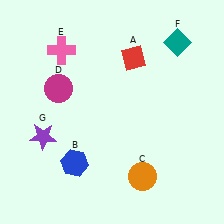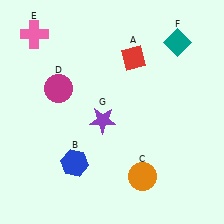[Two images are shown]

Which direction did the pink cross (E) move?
The pink cross (E) moved left.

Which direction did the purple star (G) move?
The purple star (G) moved right.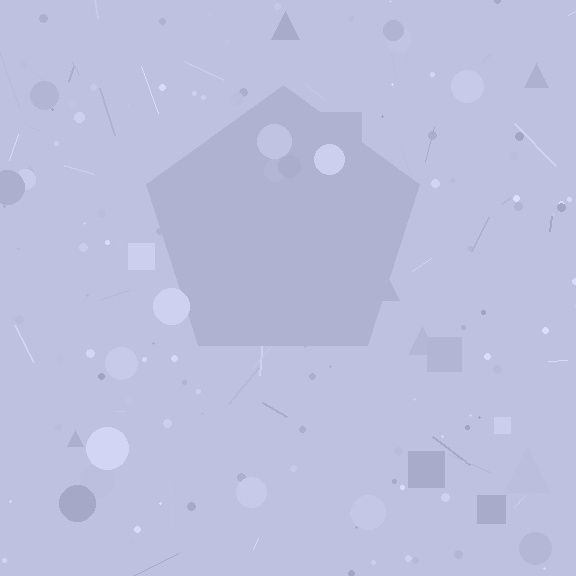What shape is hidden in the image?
A pentagon is hidden in the image.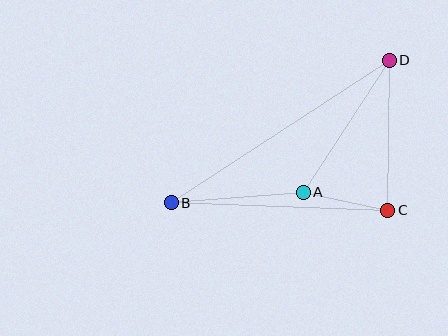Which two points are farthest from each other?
Points B and D are farthest from each other.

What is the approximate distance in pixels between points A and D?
The distance between A and D is approximately 157 pixels.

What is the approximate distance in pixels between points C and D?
The distance between C and D is approximately 150 pixels.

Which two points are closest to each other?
Points A and C are closest to each other.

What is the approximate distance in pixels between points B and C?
The distance between B and C is approximately 216 pixels.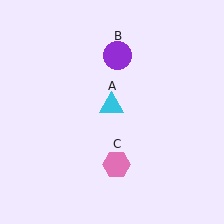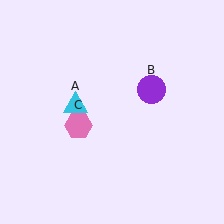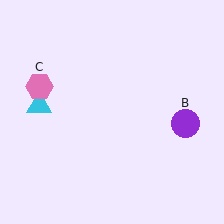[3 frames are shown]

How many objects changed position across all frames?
3 objects changed position: cyan triangle (object A), purple circle (object B), pink hexagon (object C).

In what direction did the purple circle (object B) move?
The purple circle (object B) moved down and to the right.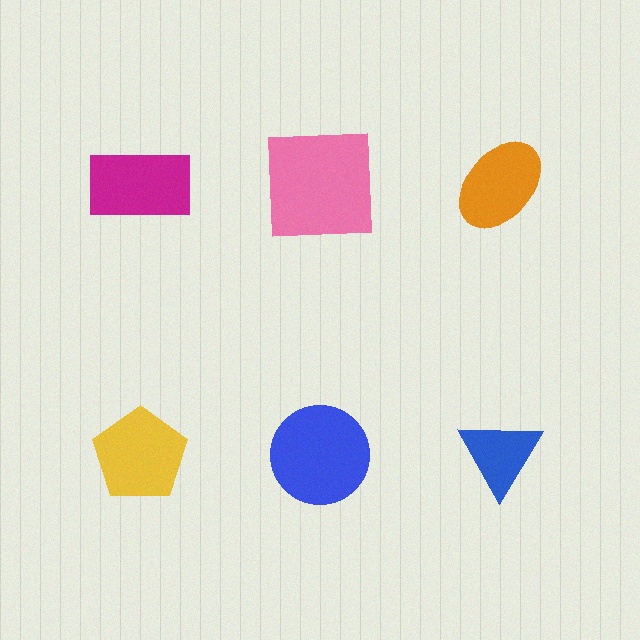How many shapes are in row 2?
3 shapes.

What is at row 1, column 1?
A magenta rectangle.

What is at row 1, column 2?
A pink square.